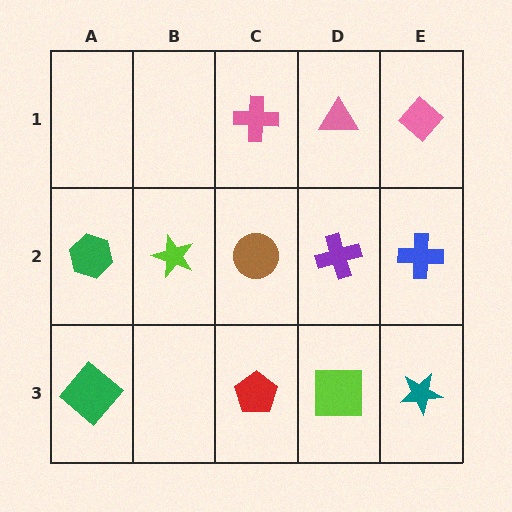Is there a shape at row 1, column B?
No, that cell is empty.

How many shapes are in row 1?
3 shapes.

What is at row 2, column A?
A green hexagon.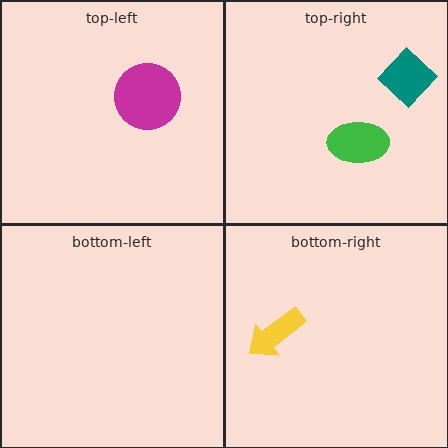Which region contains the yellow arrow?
The bottom-right region.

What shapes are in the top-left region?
The magenta circle.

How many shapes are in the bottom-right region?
1.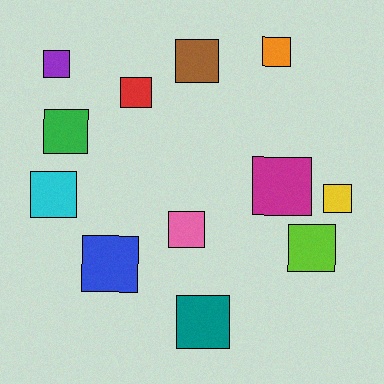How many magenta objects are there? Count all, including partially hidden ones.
There is 1 magenta object.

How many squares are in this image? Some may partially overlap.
There are 12 squares.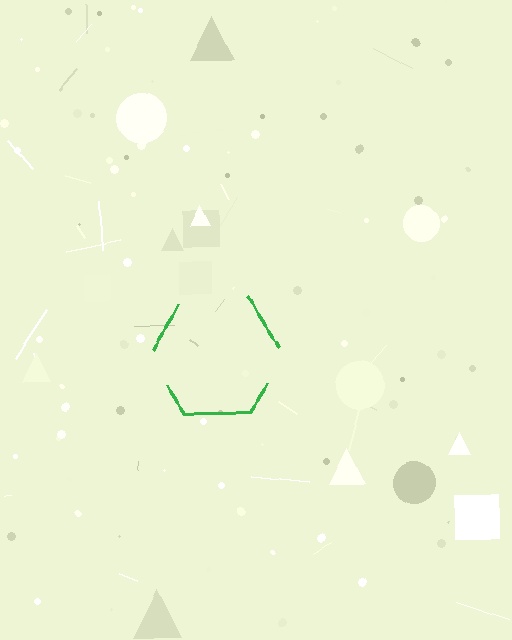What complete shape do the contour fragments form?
The contour fragments form a hexagon.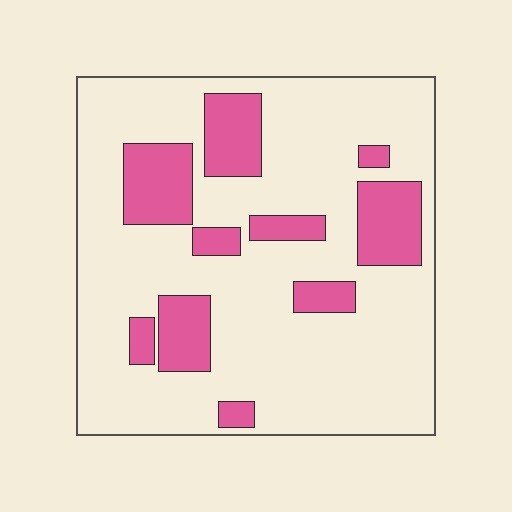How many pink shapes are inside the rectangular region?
10.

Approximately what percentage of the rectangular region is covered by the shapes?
Approximately 20%.